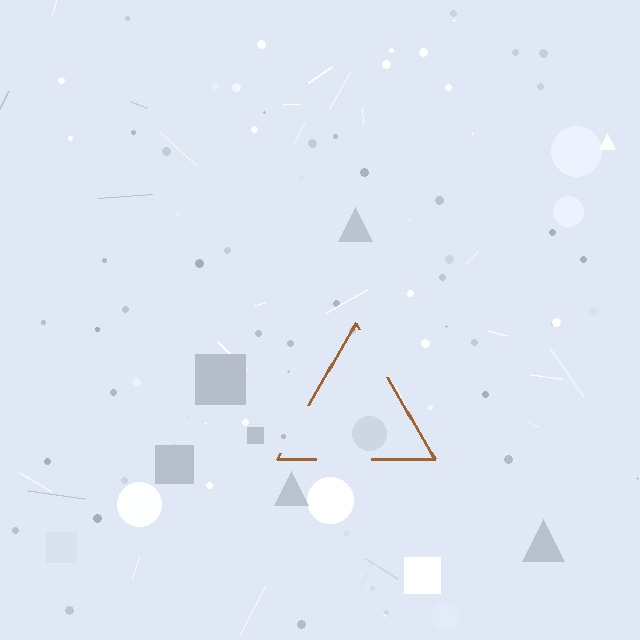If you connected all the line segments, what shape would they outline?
They would outline a triangle.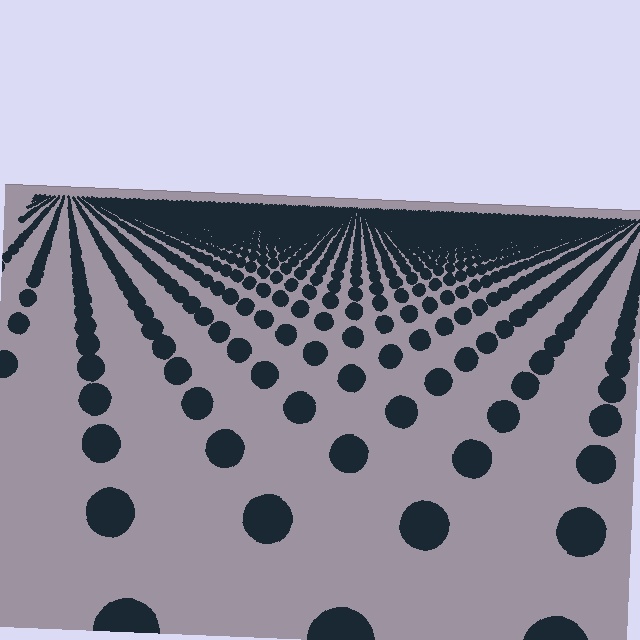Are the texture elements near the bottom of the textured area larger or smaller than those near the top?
Larger. Near the bottom, elements are closer to the viewer and appear at a bigger on-screen size.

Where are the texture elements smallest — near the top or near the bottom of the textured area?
Near the top.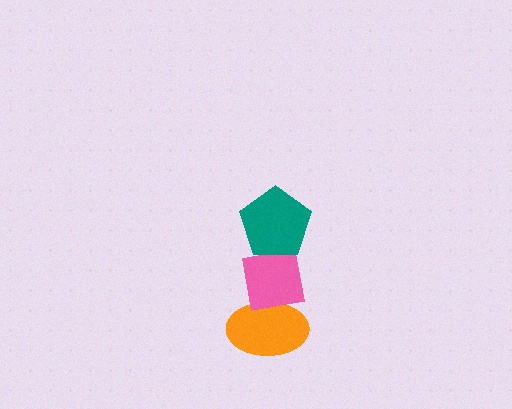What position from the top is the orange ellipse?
The orange ellipse is 3rd from the top.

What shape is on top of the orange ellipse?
The pink square is on top of the orange ellipse.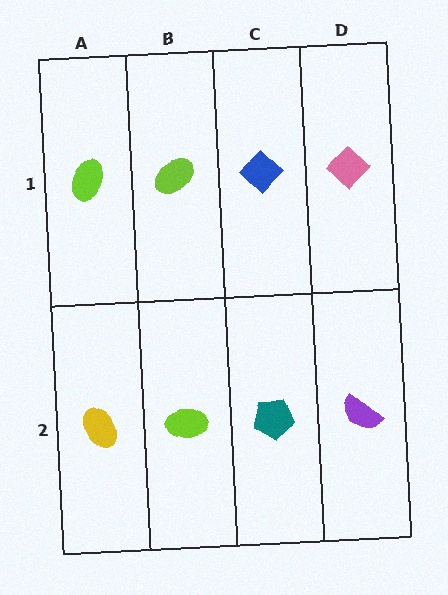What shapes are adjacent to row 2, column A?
A lime ellipse (row 1, column A), a lime ellipse (row 2, column B).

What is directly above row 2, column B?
A lime ellipse.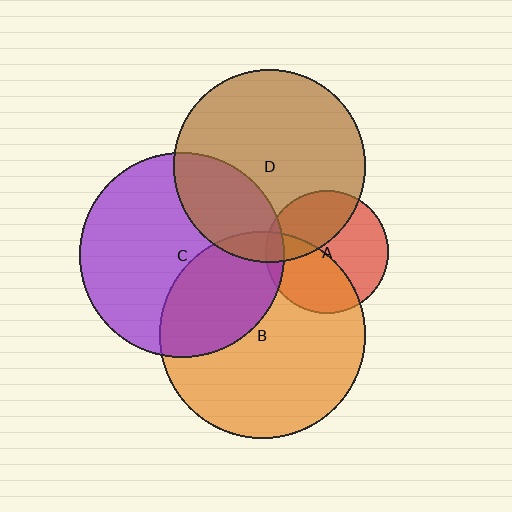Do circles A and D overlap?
Yes.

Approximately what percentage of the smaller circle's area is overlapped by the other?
Approximately 35%.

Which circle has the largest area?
Circle B (orange).